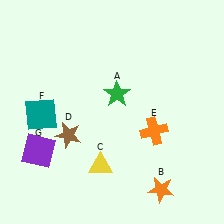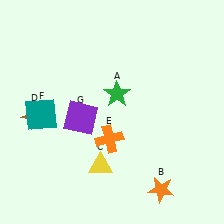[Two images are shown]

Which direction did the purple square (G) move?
The purple square (G) moved right.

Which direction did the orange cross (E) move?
The orange cross (E) moved left.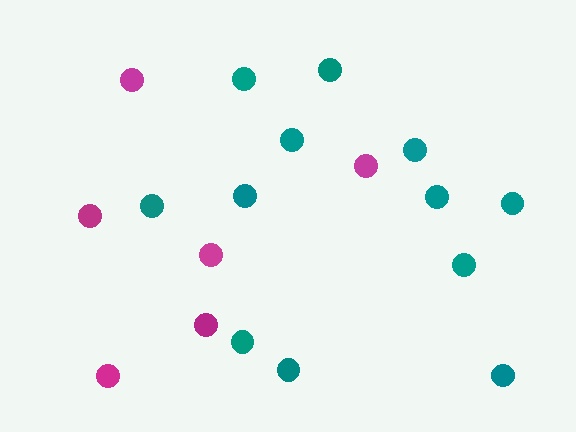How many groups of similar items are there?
There are 2 groups: one group of magenta circles (6) and one group of teal circles (12).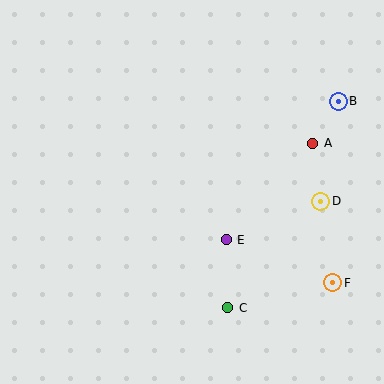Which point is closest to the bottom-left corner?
Point C is closest to the bottom-left corner.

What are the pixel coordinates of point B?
Point B is at (338, 101).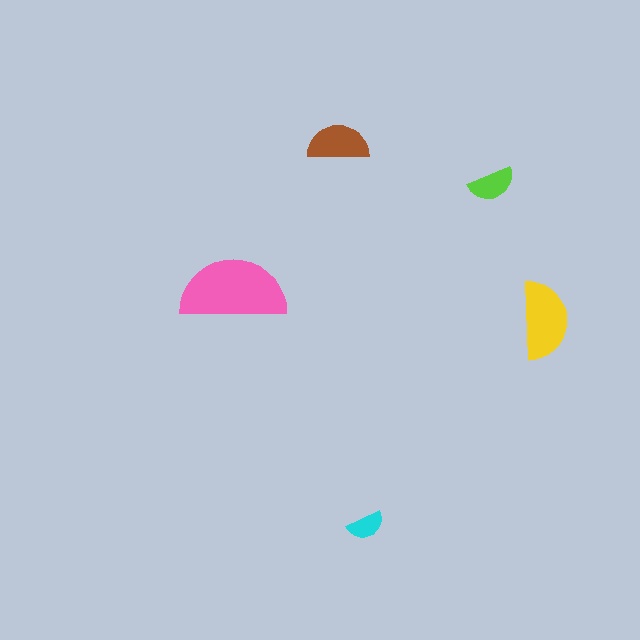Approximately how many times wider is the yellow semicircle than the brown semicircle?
About 1.5 times wider.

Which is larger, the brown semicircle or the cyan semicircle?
The brown one.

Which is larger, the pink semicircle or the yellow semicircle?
The pink one.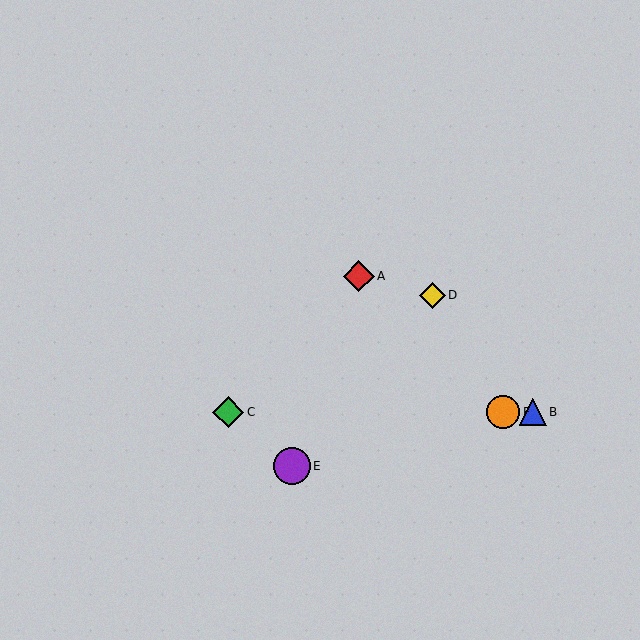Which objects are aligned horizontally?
Objects B, C, F are aligned horizontally.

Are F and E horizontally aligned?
No, F is at y≈412 and E is at y≈466.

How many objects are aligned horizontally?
3 objects (B, C, F) are aligned horizontally.